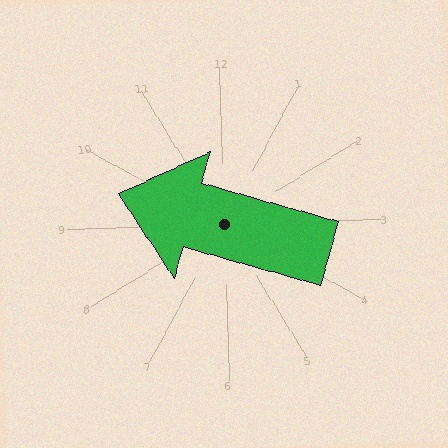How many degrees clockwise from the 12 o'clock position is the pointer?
Approximately 288 degrees.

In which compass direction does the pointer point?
West.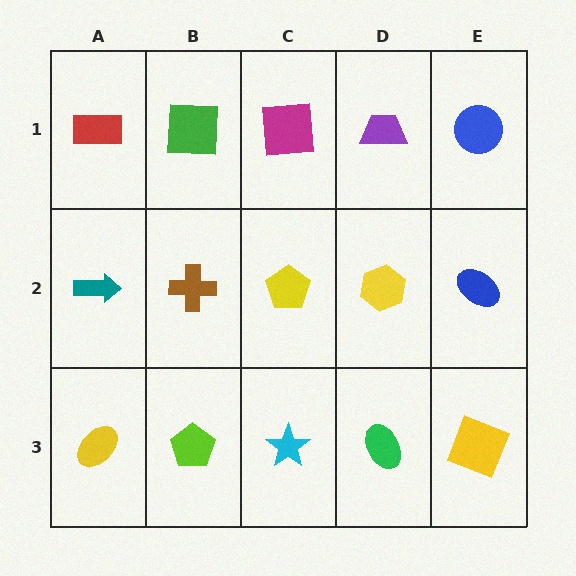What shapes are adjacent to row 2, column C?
A magenta square (row 1, column C), a cyan star (row 3, column C), a brown cross (row 2, column B), a yellow hexagon (row 2, column D).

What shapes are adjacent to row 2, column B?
A green square (row 1, column B), a lime pentagon (row 3, column B), a teal arrow (row 2, column A), a yellow pentagon (row 2, column C).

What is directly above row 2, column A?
A red rectangle.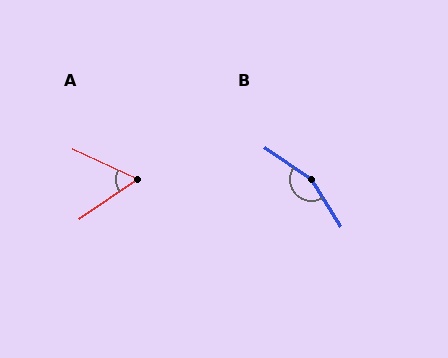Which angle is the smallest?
A, at approximately 59 degrees.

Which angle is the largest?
B, at approximately 156 degrees.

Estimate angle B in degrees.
Approximately 156 degrees.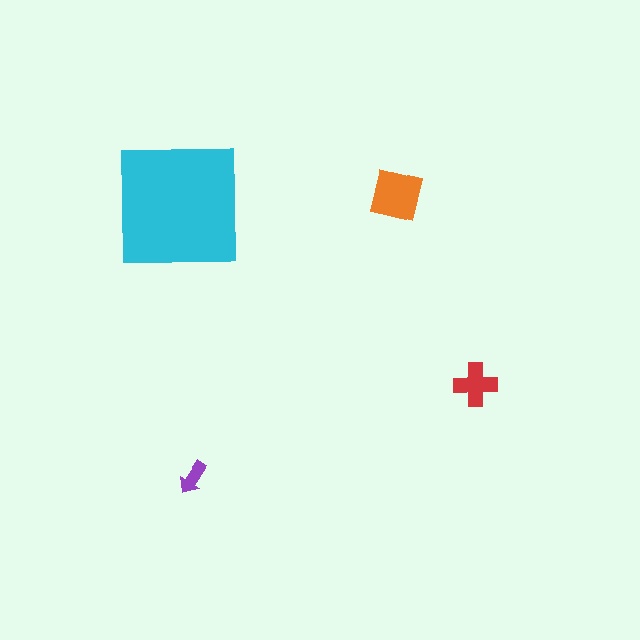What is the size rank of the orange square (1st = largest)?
2nd.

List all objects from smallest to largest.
The purple arrow, the red cross, the orange square, the cyan square.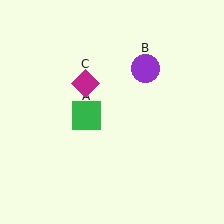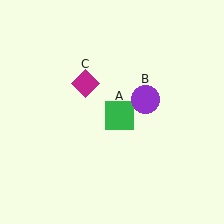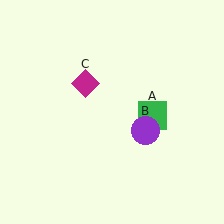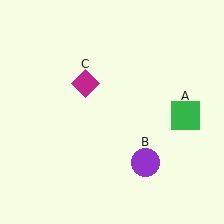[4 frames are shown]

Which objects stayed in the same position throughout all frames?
Magenta diamond (object C) remained stationary.